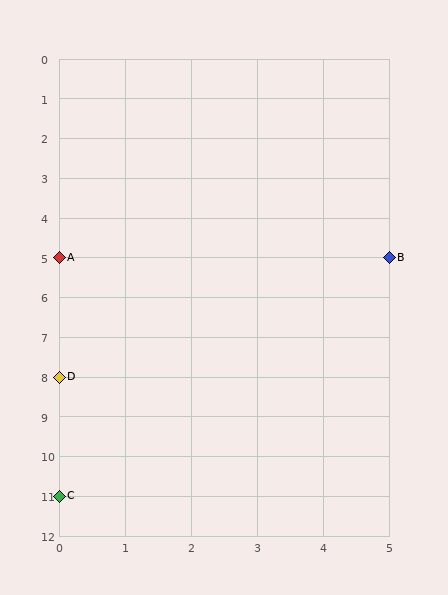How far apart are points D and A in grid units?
Points D and A are 3 rows apart.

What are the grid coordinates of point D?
Point D is at grid coordinates (0, 8).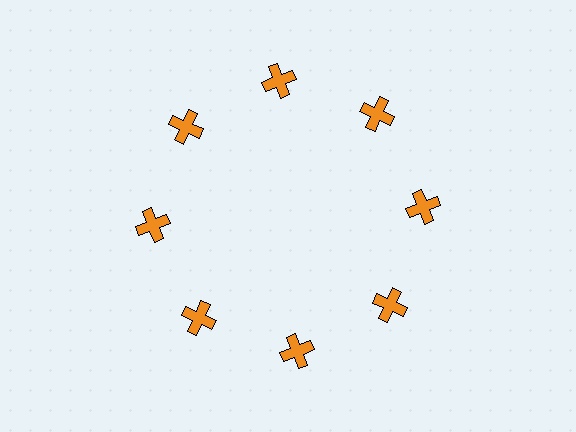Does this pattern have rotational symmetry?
Yes, this pattern has 8-fold rotational symmetry. It looks the same after rotating 45 degrees around the center.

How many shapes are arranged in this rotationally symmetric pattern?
There are 8 shapes, arranged in 8 groups of 1.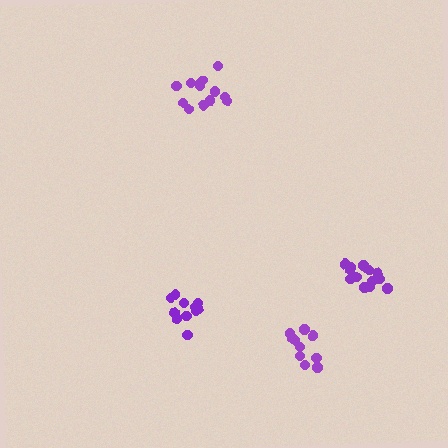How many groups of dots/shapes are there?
There are 4 groups.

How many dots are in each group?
Group 1: 13 dots, Group 2: 13 dots, Group 3: 11 dots, Group 4: 10 dots (47 total).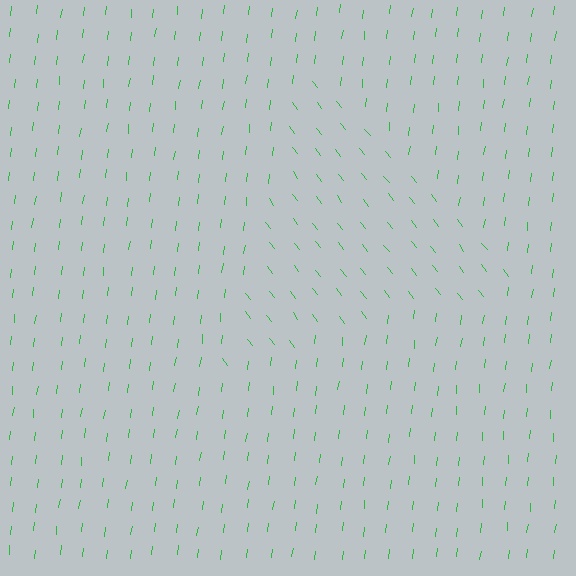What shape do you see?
I see a triangle.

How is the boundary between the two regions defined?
The boundary is defined purely by a change in line orientation (approximately 45 degrees difference). All lines are the same color and thickness.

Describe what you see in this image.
The image is filled with small green line segments. A triangle region in the image has lines oriented differently from the surrounding lines, creating a visible texture boundary.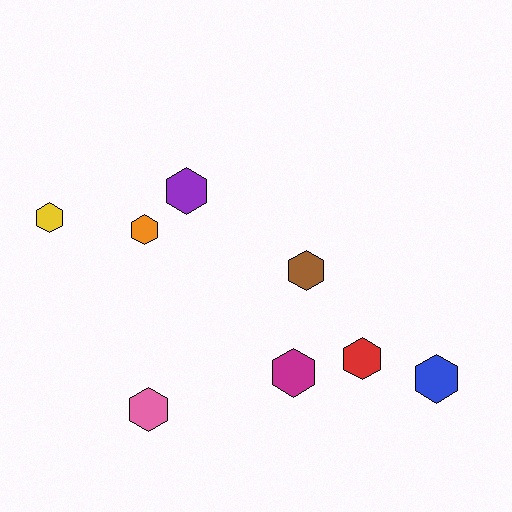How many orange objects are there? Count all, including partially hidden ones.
There is 1 orange object.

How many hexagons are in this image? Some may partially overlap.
There are 8 hexagons.